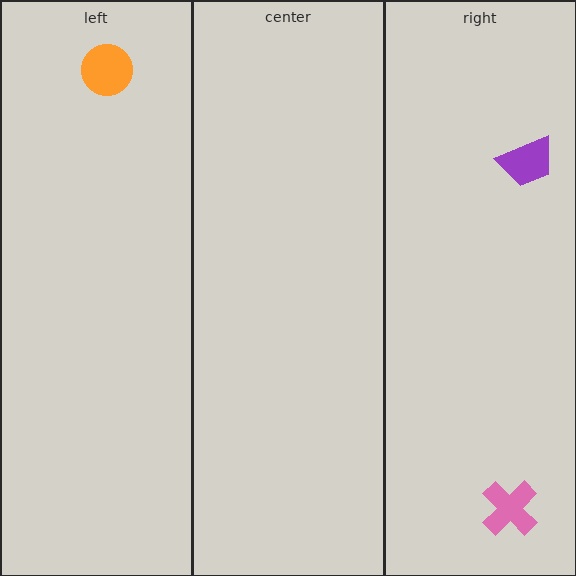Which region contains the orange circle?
The left region.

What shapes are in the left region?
The orange circle.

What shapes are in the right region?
The pink cross, the purple trapezoid.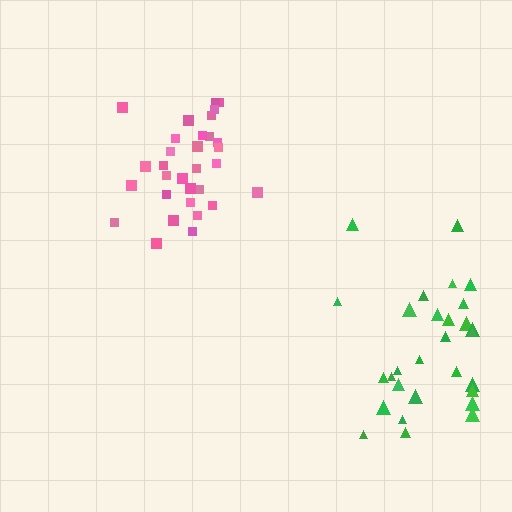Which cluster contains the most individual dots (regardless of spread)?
Pink (31).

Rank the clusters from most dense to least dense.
pink, green.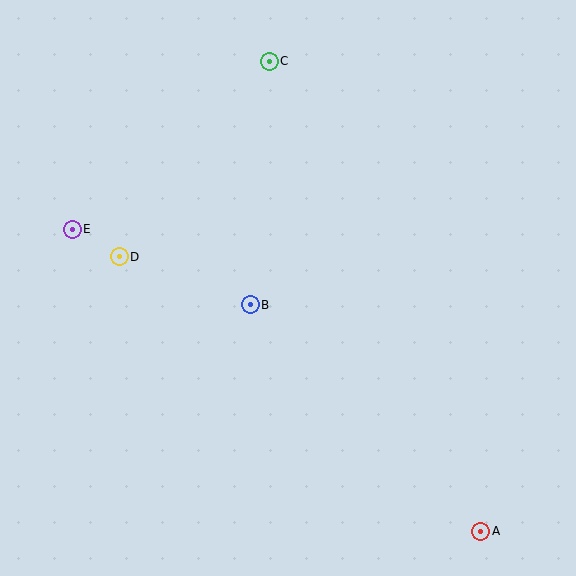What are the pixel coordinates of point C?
Point C is at (269, 61).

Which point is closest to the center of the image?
Point B at (250, 305) is closest to the center.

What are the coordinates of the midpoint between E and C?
The midpoint between E and C is at (171, 145).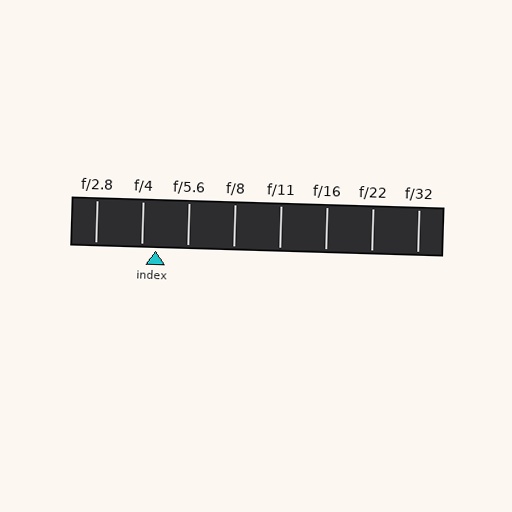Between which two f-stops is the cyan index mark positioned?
The index mark is between f/4 and f/5.6.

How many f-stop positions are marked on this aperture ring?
There are 8 f-stop positions marked.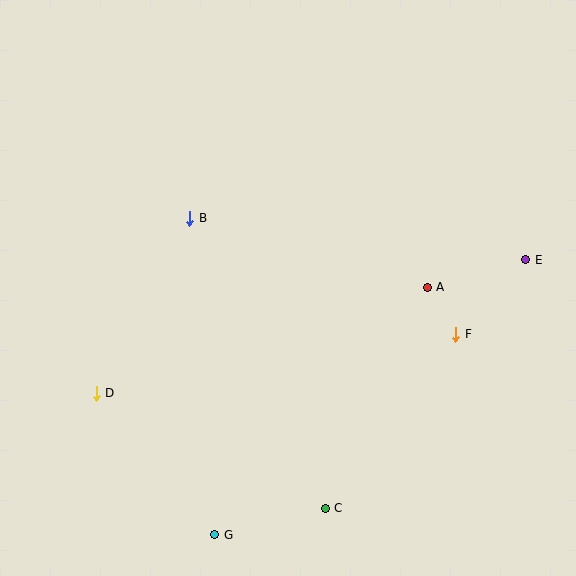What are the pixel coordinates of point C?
Point C is at (325, 508).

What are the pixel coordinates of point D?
Point D is at (96, 393).